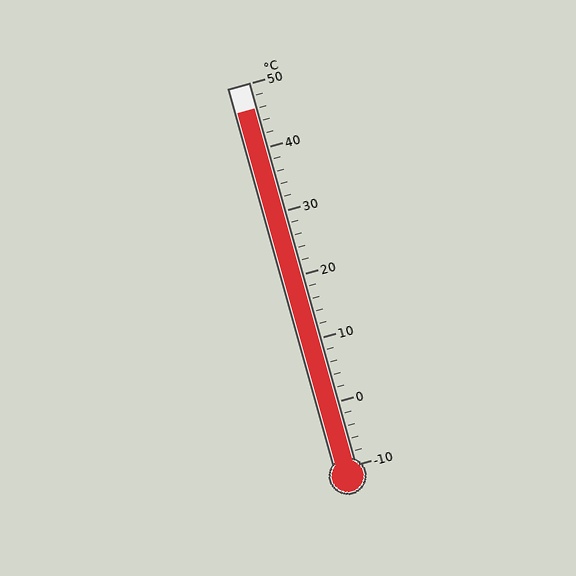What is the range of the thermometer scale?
The thermometer scale ranges from -10°C to 50°C.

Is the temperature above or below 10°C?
The temperature is above 10°C.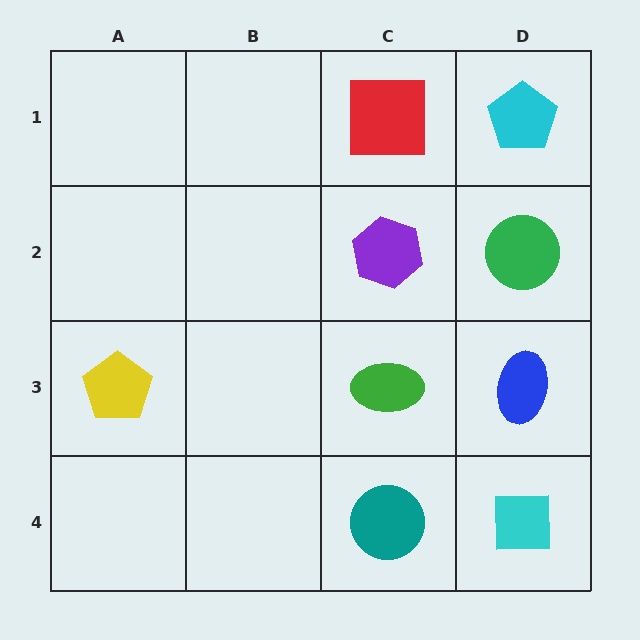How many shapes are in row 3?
3 shapes.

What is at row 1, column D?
A cyan pentagon.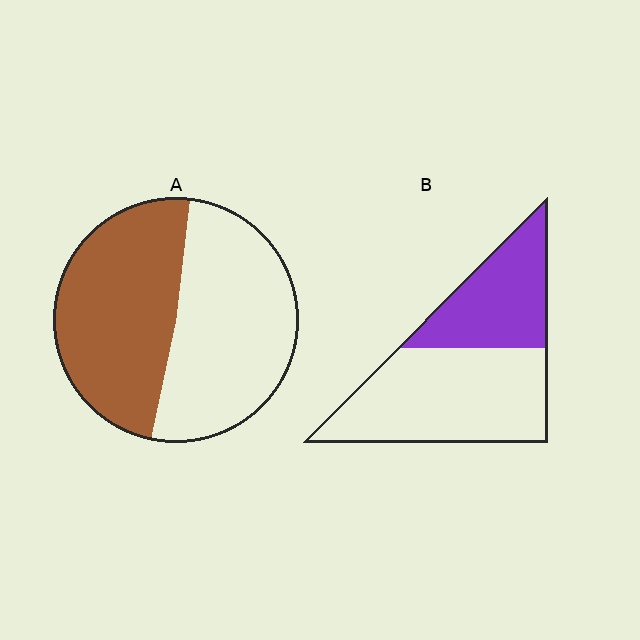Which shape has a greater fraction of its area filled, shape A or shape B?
Shape A.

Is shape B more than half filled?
No.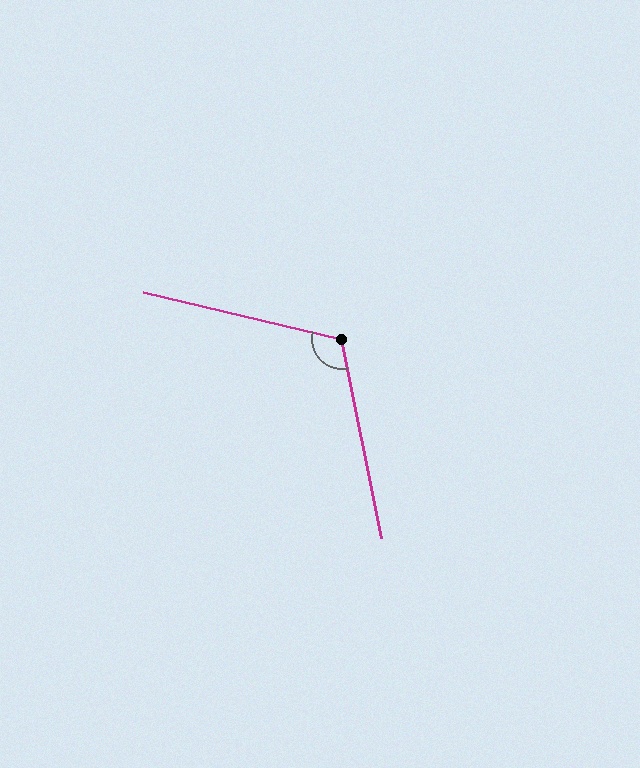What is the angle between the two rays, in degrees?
Approximately 114 degrees.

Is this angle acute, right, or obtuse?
It is obtuse.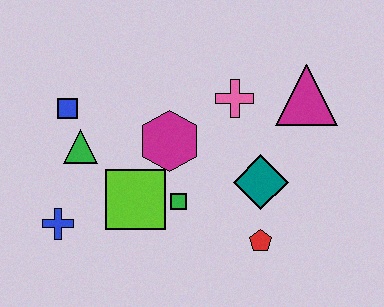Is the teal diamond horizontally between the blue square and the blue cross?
No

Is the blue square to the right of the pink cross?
No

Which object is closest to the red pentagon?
The teal diamond is closest to the red pentagon.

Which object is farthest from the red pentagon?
The blue square is farthest from the red pentagon.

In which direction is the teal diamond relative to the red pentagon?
The teal diamond is above the red pentagon.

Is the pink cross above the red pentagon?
Yes